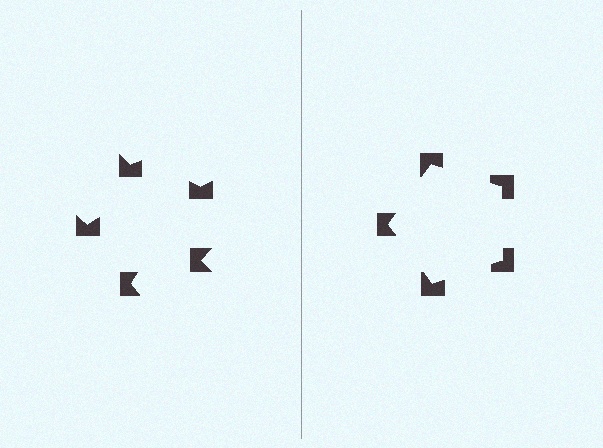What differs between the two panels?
The notched squares are positioned identically on both sides; only the wedge orientations differ. On the right they align to a pentagon; on the left they are misaligned.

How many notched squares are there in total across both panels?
10 — 5 on each side.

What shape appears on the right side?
An illusory pentagon.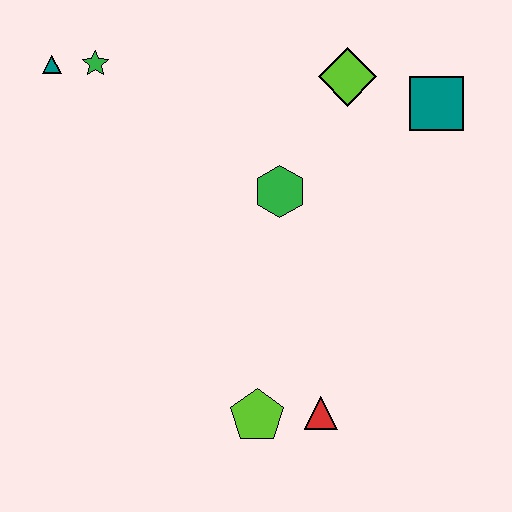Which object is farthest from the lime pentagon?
The teal triangle is farthest from the lime pentagon.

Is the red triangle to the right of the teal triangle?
Yes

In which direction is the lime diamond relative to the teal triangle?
The lime diamond is to the right of the teal triangle.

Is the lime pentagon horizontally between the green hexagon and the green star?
Yes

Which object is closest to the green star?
The teal triangle is closest to the green star.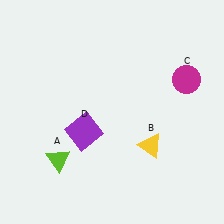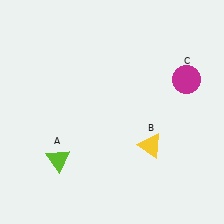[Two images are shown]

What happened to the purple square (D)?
The purple square (D) was removed in Image 2. It was in the bottom-left area of Image 1.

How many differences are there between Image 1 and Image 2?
There is 1 difference between the two images.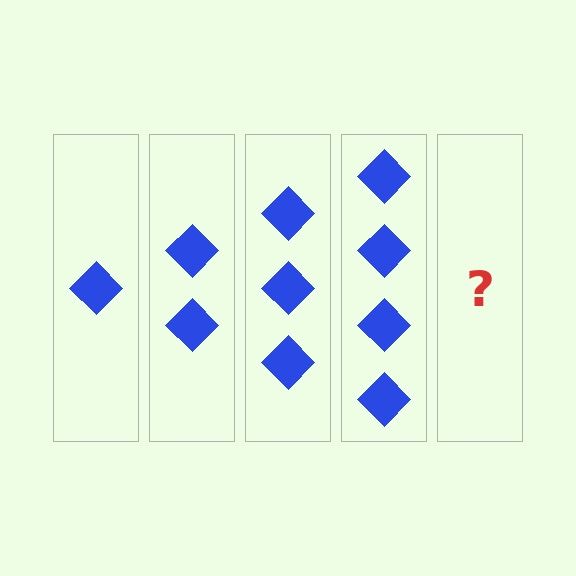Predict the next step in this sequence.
The next step is 5 diamonds.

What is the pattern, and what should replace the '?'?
The pattern is that each step adds one more diamond. The '?' should be 5 diamonds.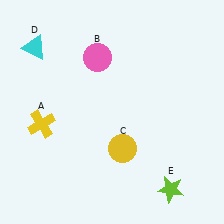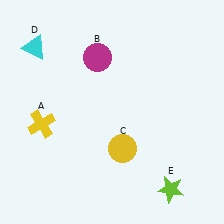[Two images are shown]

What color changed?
The circle (B) changed from pink in Image 1 to magenta in Image 2.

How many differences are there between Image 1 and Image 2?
There is 1 difference between the two images.